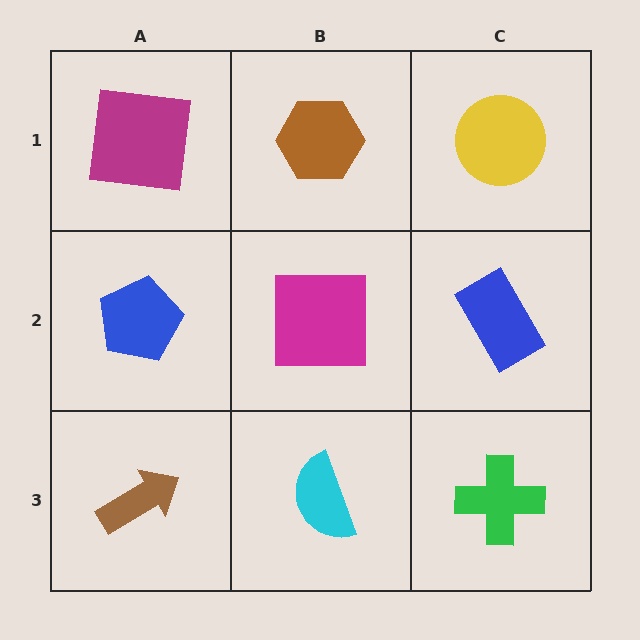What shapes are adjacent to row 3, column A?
A blue pentagon (row 2, column A), a cyan semicircle (row 3, column B).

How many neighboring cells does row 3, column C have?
2.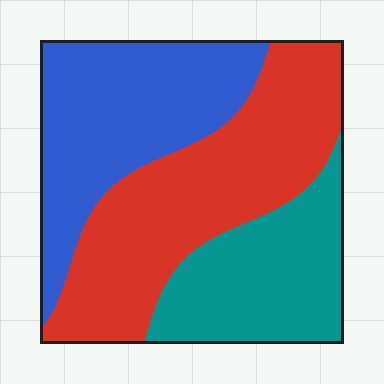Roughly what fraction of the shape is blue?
Blue covers roughly 35% of the shape.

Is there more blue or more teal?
Blue.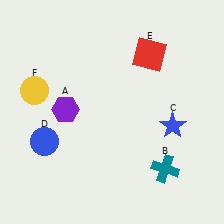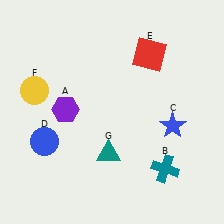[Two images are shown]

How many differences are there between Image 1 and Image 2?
There is 1 difference between the two images.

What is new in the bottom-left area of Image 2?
A teal triangle (G) was added in the bottom-left area of Image 2.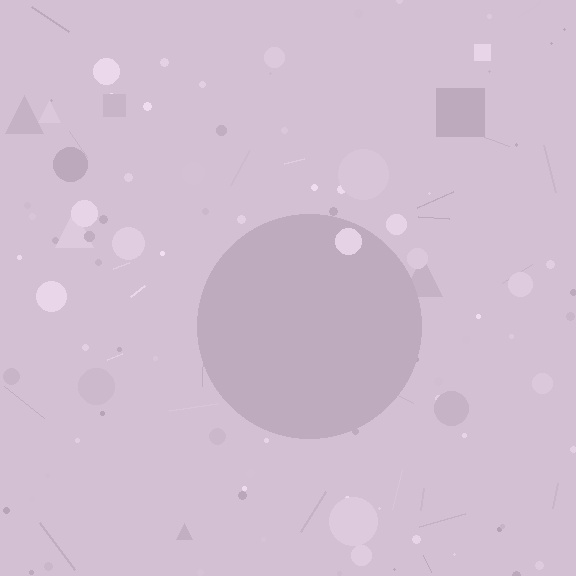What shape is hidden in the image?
A circle is hidden in the image.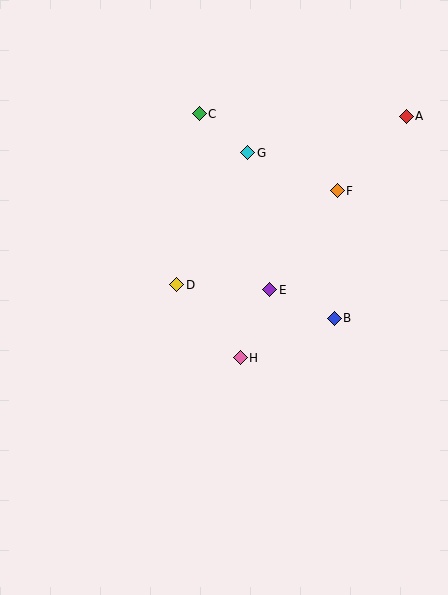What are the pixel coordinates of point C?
Point C is at (199, 114).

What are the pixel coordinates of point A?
Point A is at (406, 116).